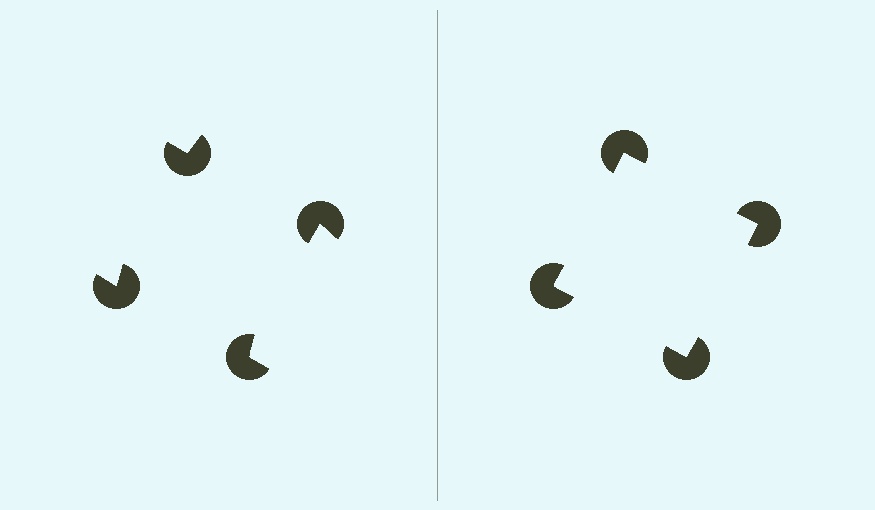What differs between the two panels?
The pac-man discs are positioned identically on both sides; only the wedge orientations differ. On the right they align to a square; on the left they are misaligned.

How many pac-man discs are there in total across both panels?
8 — 4 on each side.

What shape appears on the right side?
An illusory square.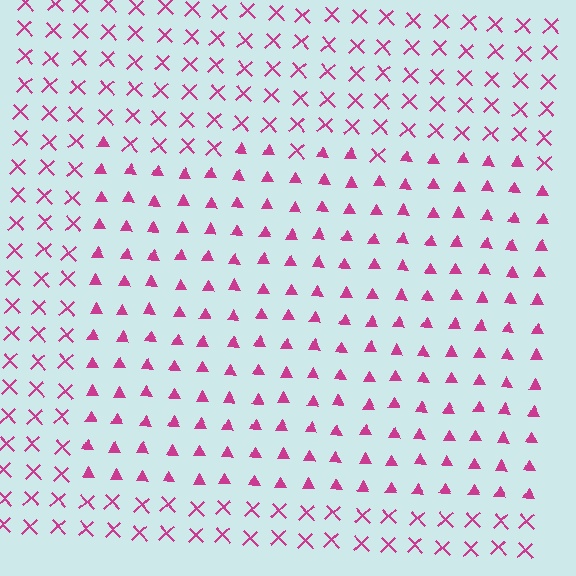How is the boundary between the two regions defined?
The boundary is defined by a change in element shape: triangles inside vs. X marks outside. All elements share the same color and spacing.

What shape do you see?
I see a rectangle.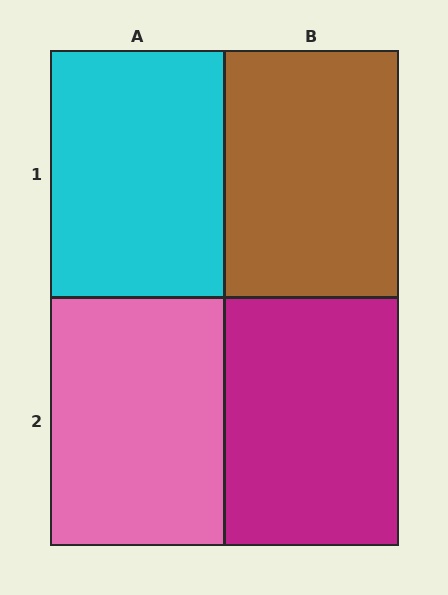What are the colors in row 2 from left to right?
Pink, magenta.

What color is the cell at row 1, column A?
Cyan.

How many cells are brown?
1 cell is brown.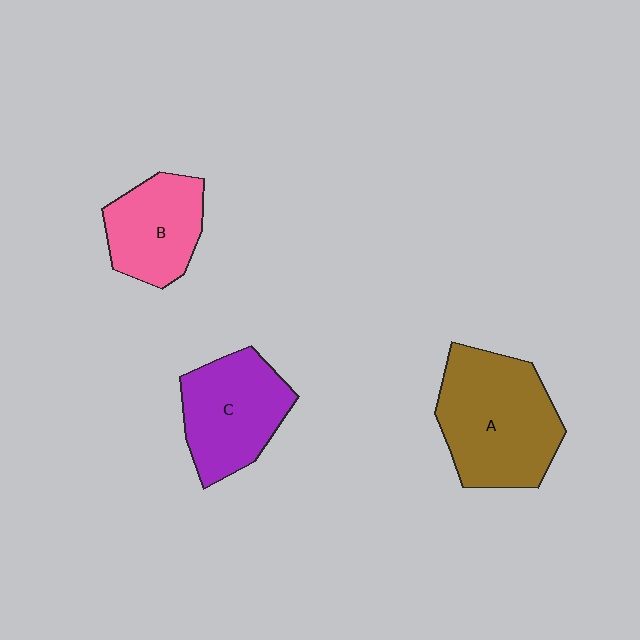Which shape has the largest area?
Shape A (brown).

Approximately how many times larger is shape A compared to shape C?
Approximately 1.3 times.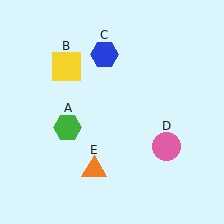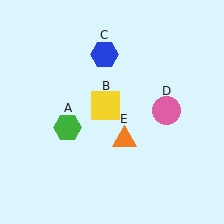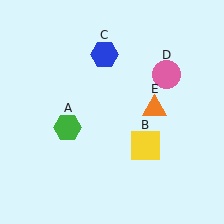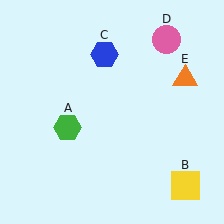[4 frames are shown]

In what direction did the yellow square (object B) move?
The yellow square (object B) moved down and to the right.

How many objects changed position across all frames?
3 objects changed position: yellow square (object B), pink circle (object D), orange triangle (object E).